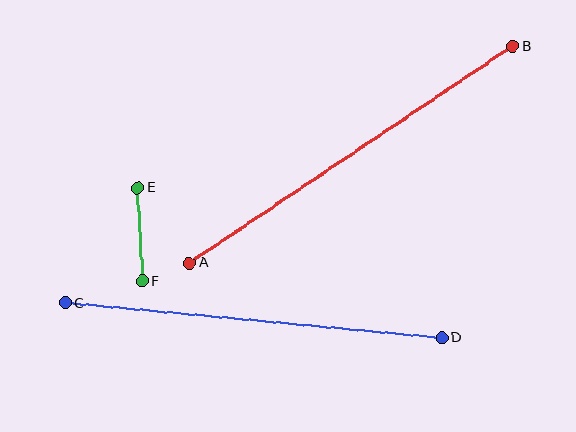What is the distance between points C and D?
The distance is approximately 378 pixels.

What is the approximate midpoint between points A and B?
The midpoint is at approximately (351, 154) pixels.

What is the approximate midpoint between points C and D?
The midpoint is at approximately (254, 320) pixels.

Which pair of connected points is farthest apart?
Points A and B are farthest apart.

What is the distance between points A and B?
The distance is approximately 389 pixels.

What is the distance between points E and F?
The distance is approximately 93 pixels.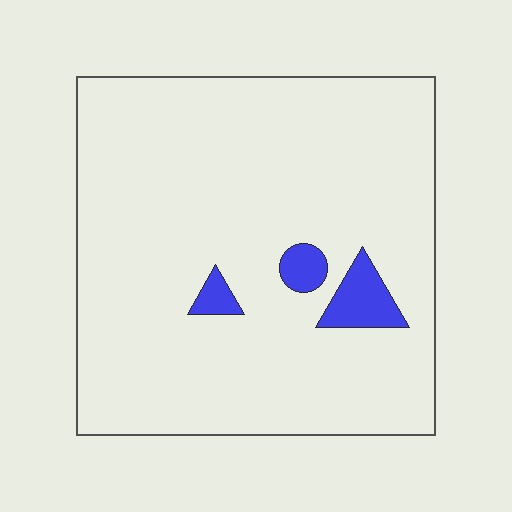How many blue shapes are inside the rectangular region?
3.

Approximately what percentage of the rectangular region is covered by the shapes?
Approximately 5%.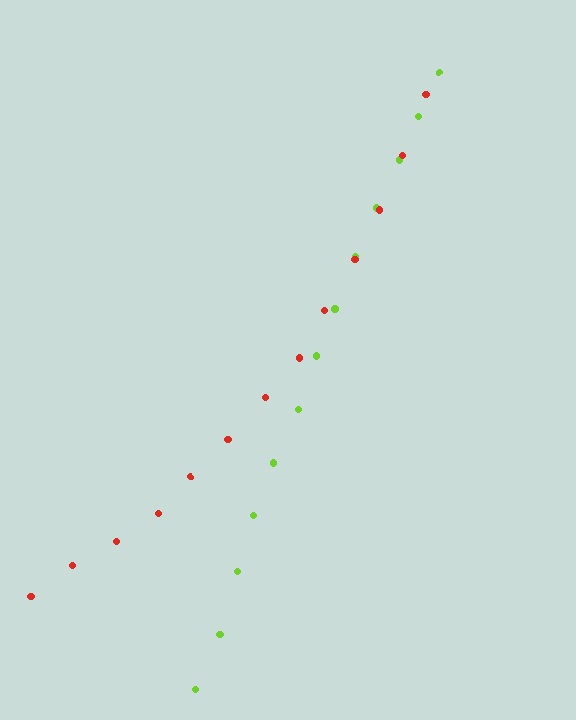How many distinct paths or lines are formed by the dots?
There are 2 distinct paths.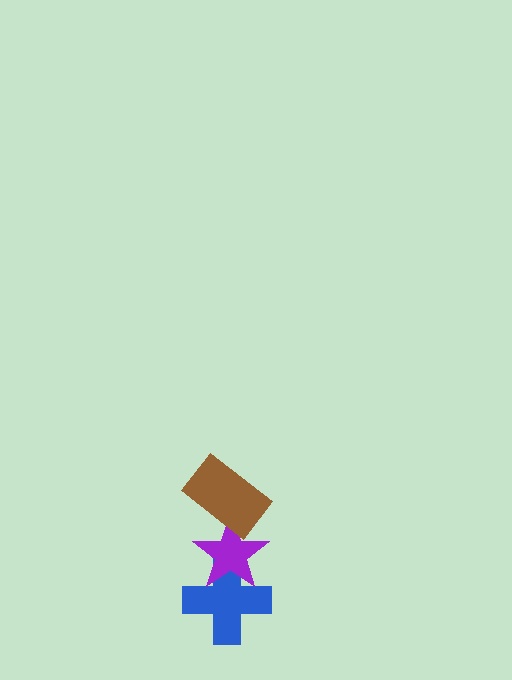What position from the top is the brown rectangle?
The brown rectangle is 1st from the top.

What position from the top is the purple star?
The purple star is 2nd from the top.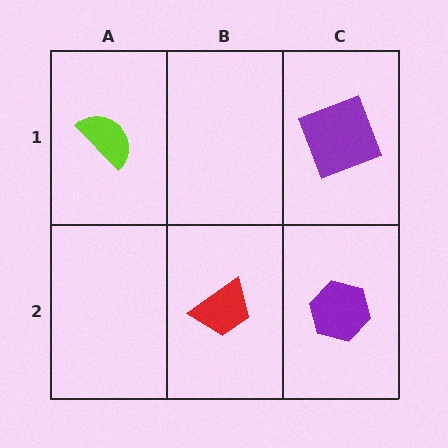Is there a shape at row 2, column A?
No, that cell is empty.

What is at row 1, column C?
A purple square.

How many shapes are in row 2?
2 shapes.